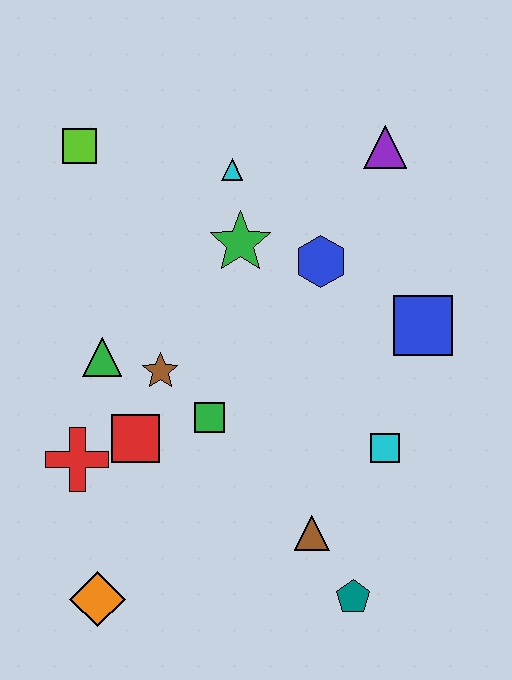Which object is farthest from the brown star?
The purple triangle is farthest from the brown star.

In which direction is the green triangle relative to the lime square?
The green triangle is below the lime square.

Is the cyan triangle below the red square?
No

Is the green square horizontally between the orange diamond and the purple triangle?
Yes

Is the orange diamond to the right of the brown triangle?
No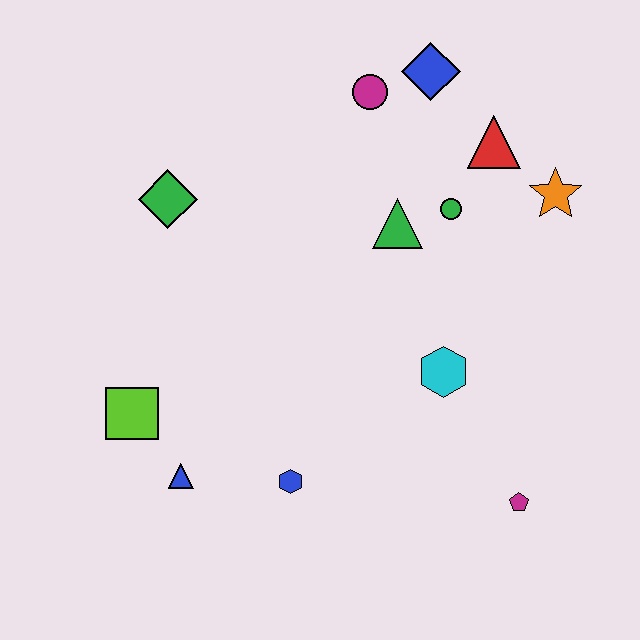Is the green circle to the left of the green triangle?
No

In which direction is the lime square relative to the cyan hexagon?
The lime square is to the left of the cyan hexagon.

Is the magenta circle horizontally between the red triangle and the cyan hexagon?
No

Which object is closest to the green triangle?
The green circle is closest to the green triangle.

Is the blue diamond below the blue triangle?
No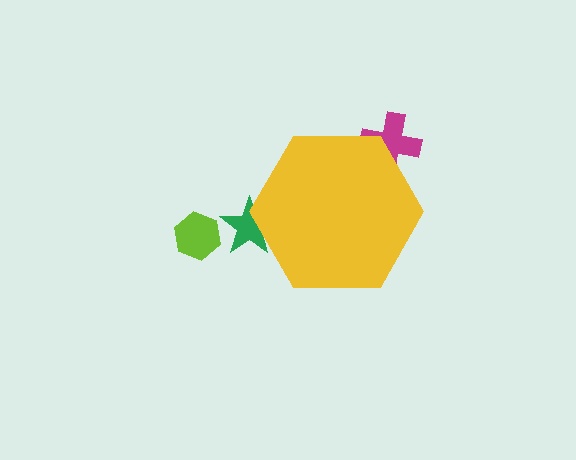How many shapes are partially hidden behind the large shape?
2 shapes are partially hidden.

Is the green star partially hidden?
Yes, the green star is partially hidden behind the yellow hexagon.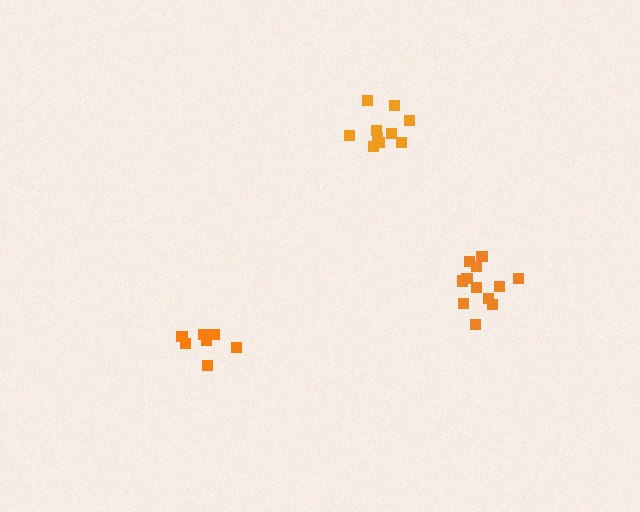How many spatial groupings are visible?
There are 3 spatial groupings.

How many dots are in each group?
Group 1: 10 dots, Group 2: 7 dots, Group 3: 12 dots (29 total).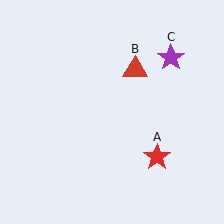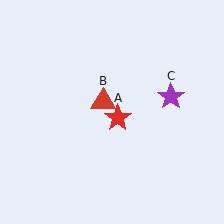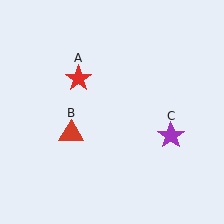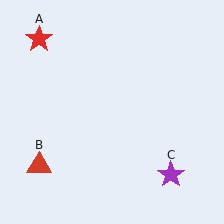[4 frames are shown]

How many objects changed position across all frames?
3 objects changed position: red star (object A), red triangle (object B), purple star (object C).